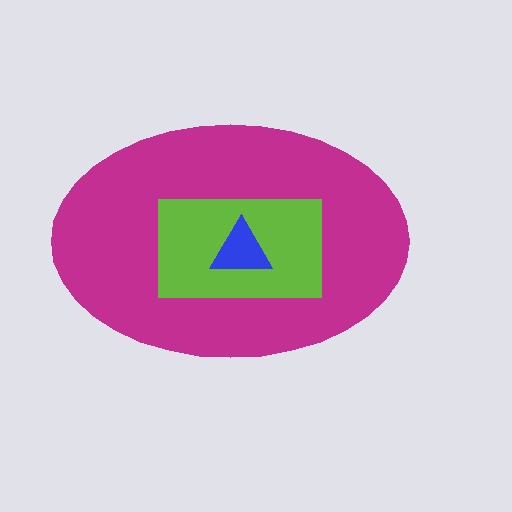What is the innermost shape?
The blue triangle.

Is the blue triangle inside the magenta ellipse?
Yes.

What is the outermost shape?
The magenta ellipse.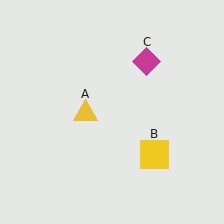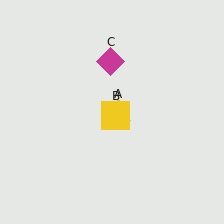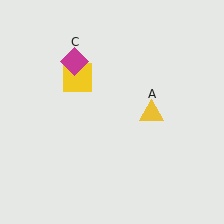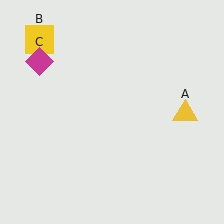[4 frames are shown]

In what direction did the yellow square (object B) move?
The yellow square (object B) moved up and to the left.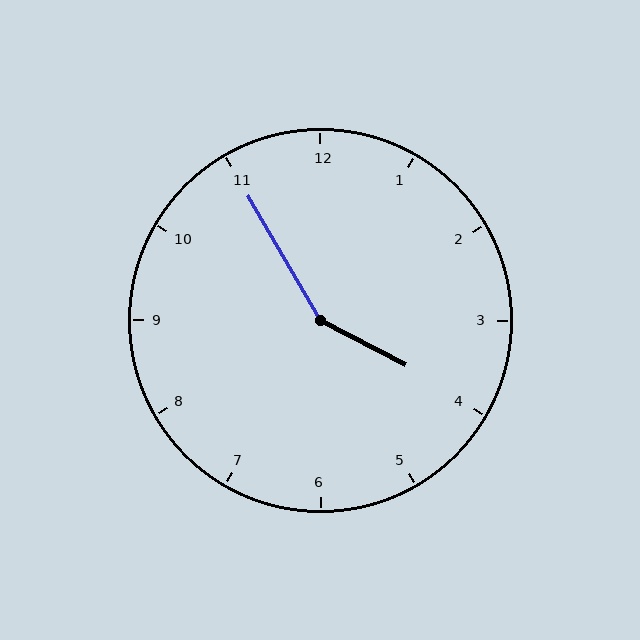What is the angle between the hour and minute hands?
Approximately 148 degrees.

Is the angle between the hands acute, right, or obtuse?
It is obtuse.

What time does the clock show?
3:55.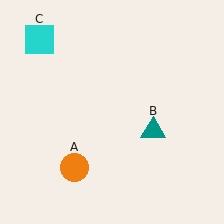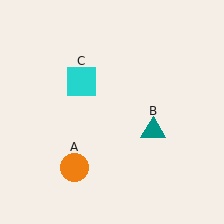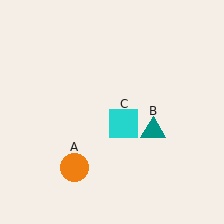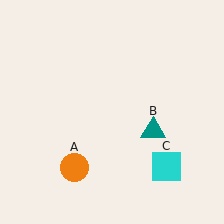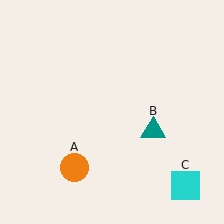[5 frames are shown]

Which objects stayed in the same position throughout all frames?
Orange circle (object A) and teal triangle (object B) remained stationary.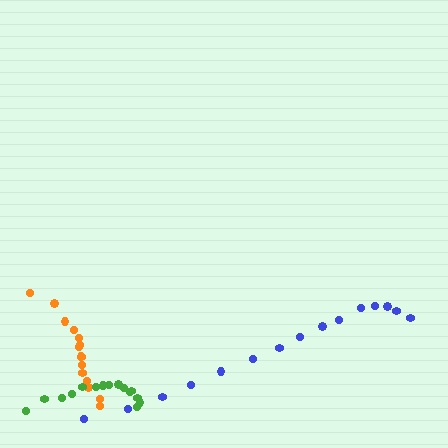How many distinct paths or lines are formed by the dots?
There are 3 distinct paths.